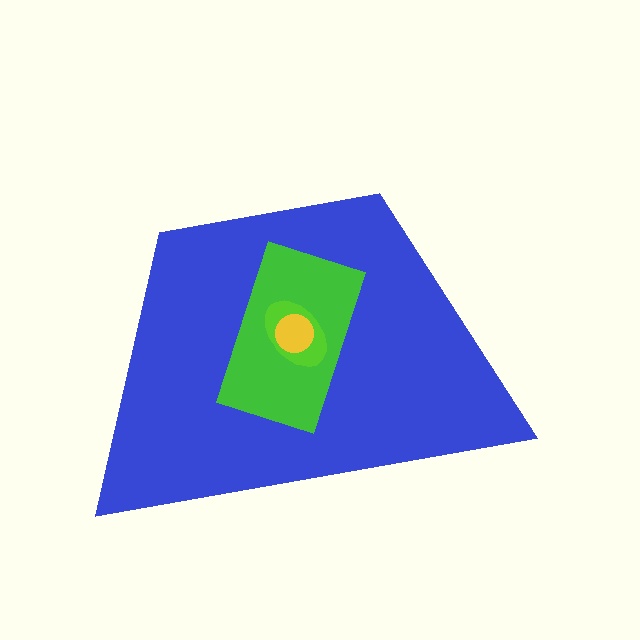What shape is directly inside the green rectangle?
The lime ellipse.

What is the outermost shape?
The blue trapezoid.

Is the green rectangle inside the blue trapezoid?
Yes.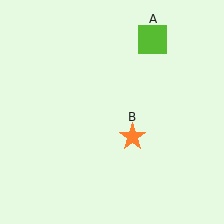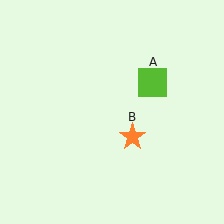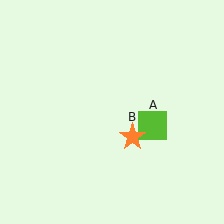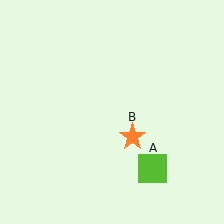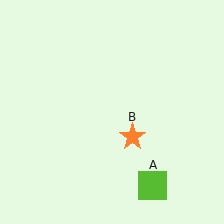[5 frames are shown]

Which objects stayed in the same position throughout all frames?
Orange star (object B) remained stationary.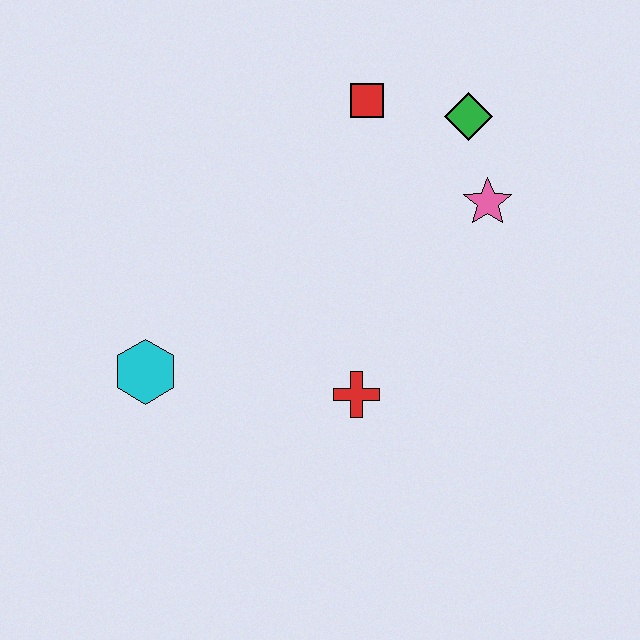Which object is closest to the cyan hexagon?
The red cross is closest to the cyan hexagon.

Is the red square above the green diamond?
Yes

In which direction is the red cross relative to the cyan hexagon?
The red cross is to the right of the cyan hexagon.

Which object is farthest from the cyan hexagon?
The green diamond is farthest from the cyan hexagon.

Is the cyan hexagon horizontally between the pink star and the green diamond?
No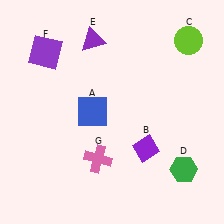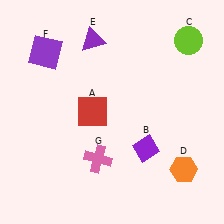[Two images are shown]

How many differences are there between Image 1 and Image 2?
There are 2 differences between the two images.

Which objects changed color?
A changed from blue to red. D changed from green to orange.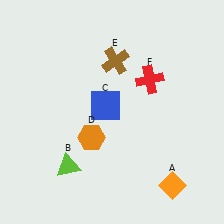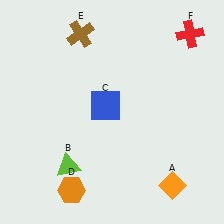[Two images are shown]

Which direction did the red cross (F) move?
The red cross (F) moved up.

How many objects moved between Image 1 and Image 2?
3 objects moved between the two images.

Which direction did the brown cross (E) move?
The brown cross (E) moved left.